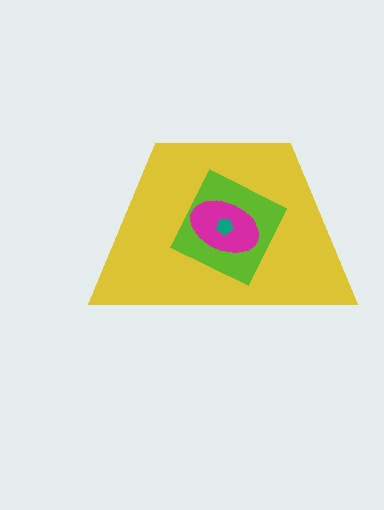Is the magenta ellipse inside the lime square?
Yes.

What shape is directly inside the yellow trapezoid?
The lime square.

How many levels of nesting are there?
4.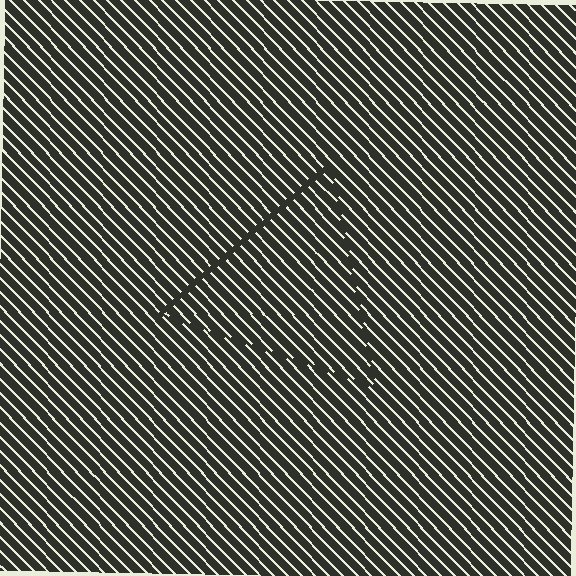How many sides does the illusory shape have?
3 sides — the line-ends trace a triangle.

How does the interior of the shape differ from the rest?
The interior of the shape contains the same grating, shifted by half a period — the contour is defined by the phase discontinuity where line-ends from the inner and outer gratings abut.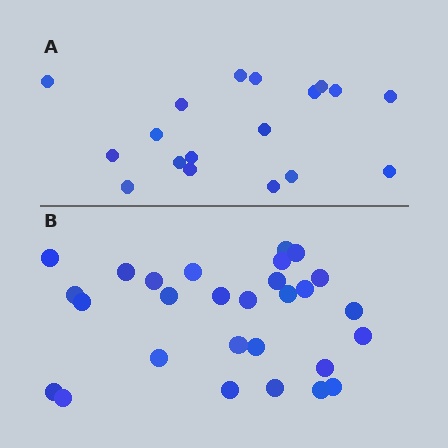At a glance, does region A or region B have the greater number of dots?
Region B (the bottom region) has more dots.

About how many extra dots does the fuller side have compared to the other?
Region B has roughly 10 or so more dots than region A.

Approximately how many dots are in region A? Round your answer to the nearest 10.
About 20 dots. (The exact count is 18, which rounds to 20.)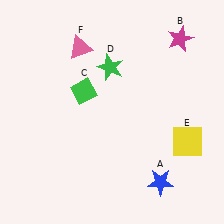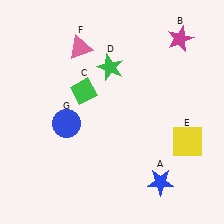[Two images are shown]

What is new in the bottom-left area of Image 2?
A blue circle (G) was added in the bottom-left area of Image 2.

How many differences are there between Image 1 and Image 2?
There is 1 difference between the two images.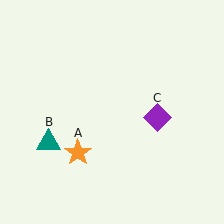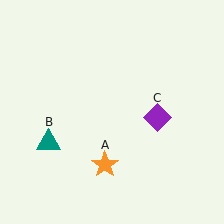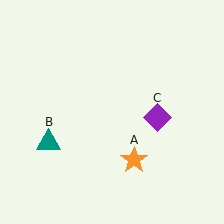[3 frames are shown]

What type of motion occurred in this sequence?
The orange star (object A) rotated counterclockwise around the center of the scene.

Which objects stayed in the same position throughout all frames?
Teal triangle (object B) and purple diamond (object C) remained stationary.